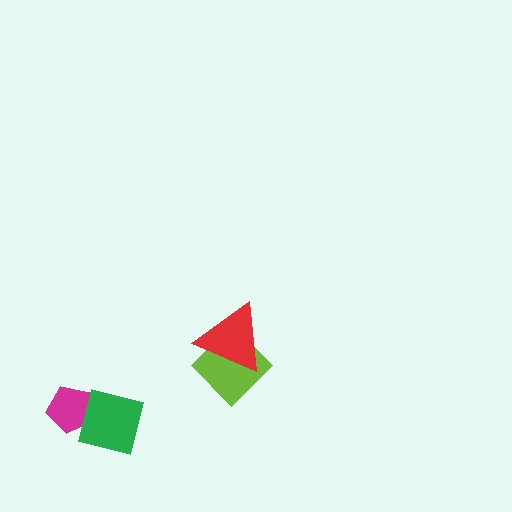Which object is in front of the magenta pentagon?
The green square is in front of the magenta pentagon.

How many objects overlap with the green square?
1 object overlaps with the green square.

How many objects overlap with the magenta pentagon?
1 object overlaps with the magenta pentagon.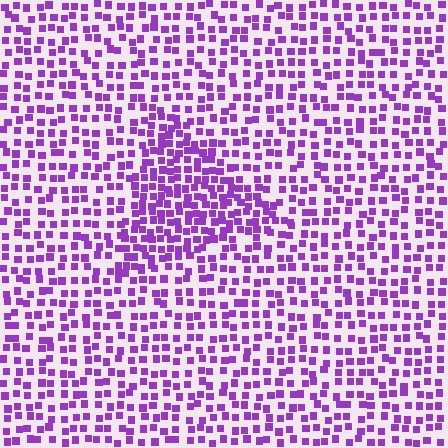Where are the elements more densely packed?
The elements are more densely packed inside the triangle boundary.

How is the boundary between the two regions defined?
The boundary is defined by a change in element density (approximately 1.7x ratio). All elements are the same color, size, and shape.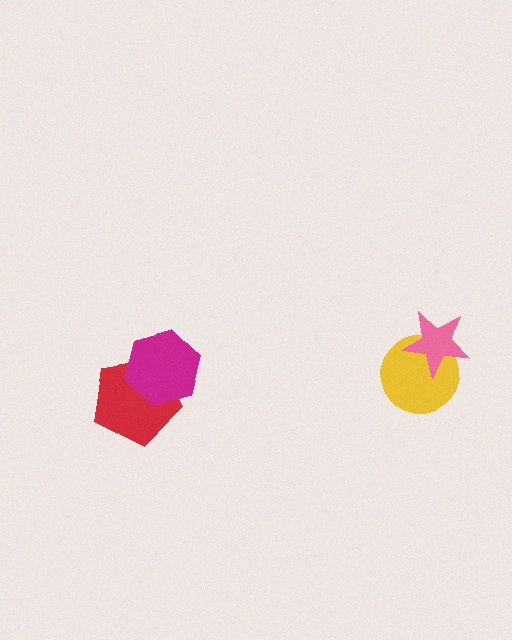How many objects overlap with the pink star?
1 object overlaps with the pink star.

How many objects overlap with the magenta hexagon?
1 object overlaps with the magenta hexagon.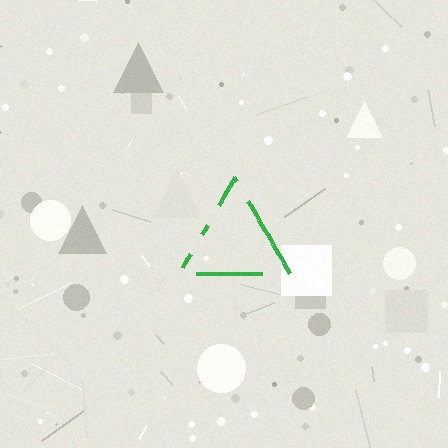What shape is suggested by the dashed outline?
The dashed outline suggests a triangle.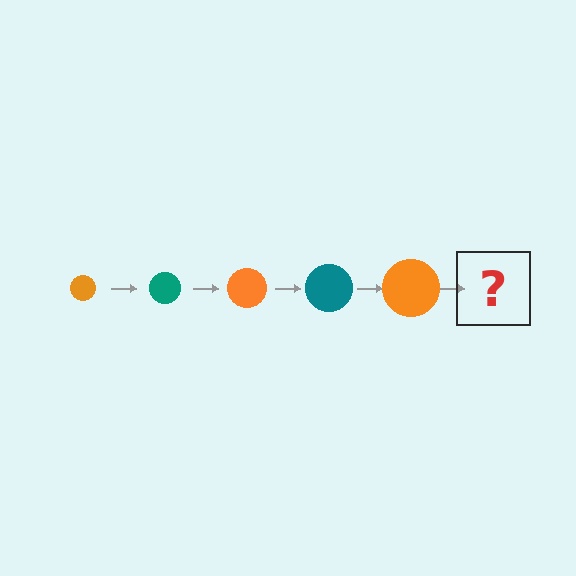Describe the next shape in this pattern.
It should be a teal circle, larger than the previous one.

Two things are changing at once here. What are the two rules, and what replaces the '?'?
The two rules are that the circle grows larger each step and the color cycles through orange and teal. The '?' should be a teal circle, larger than the previous one.